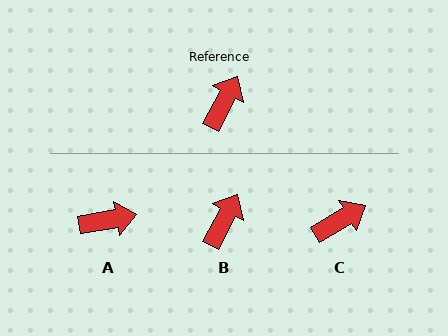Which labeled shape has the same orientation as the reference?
B.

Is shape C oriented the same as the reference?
No, it is off by about 32 degrees.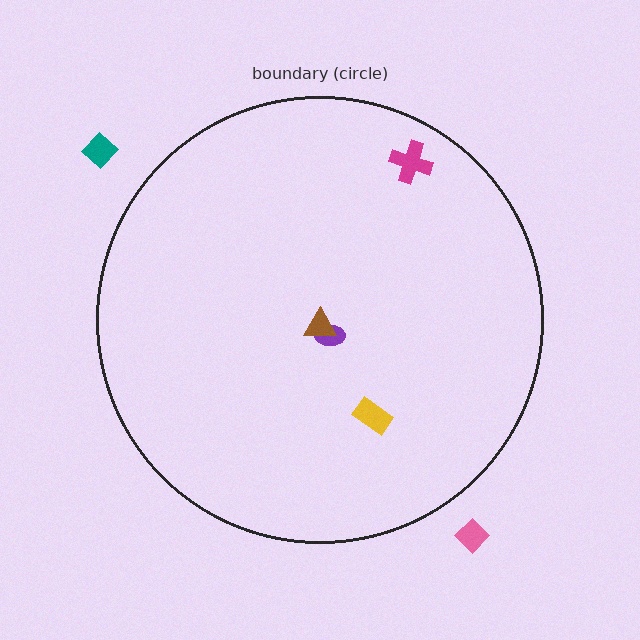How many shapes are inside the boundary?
4 inside, 2 outside.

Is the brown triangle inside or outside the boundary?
Inside.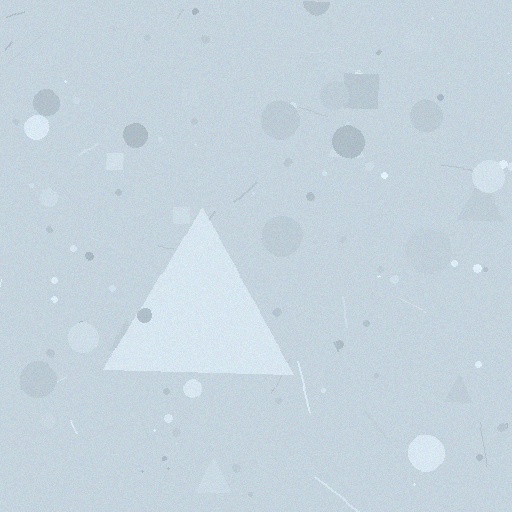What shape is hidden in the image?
A triangle is hidden in the image.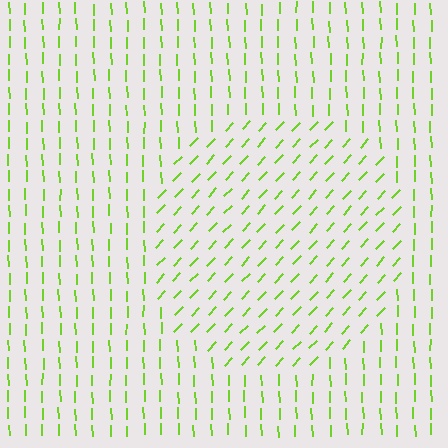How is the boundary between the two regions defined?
The boundary is defined purely by a change in line orientation (approximately 45 degrees difference). All lines are the same color and thickness.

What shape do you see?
I see a circle.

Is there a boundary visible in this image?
Yes, there is a texture boundary formed by a change in line orientation.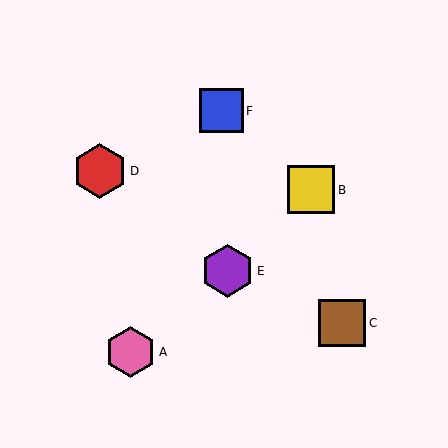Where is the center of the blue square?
The center of the blue square is at (221, 111).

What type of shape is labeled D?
Shape D is a red hexagon.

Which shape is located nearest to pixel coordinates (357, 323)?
The brown square (labeled C) at (342, 323) is nearest to that location.